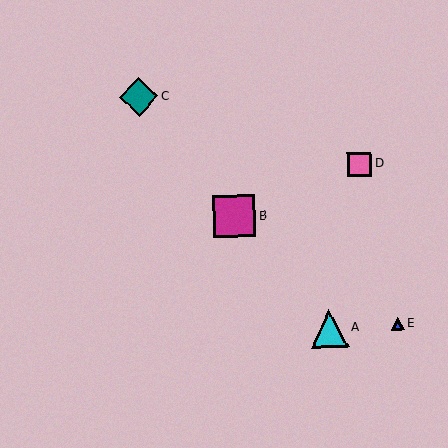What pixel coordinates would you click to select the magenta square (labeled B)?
Click at (235, 216) to select the magenta square B.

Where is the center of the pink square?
The center of the pink square is at (360, 164).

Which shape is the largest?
The magenta square (labeled B) is the largest.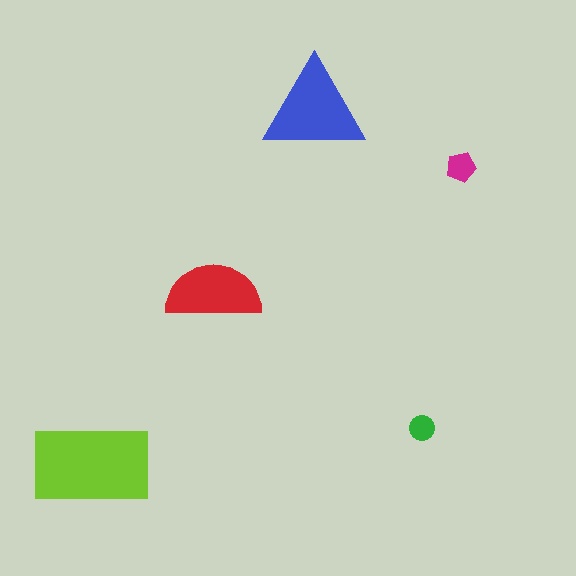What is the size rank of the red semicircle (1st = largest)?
3rd.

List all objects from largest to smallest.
The lime rectangle, the blue triangle, the red semicircle, the magenta pentagon, the green circle.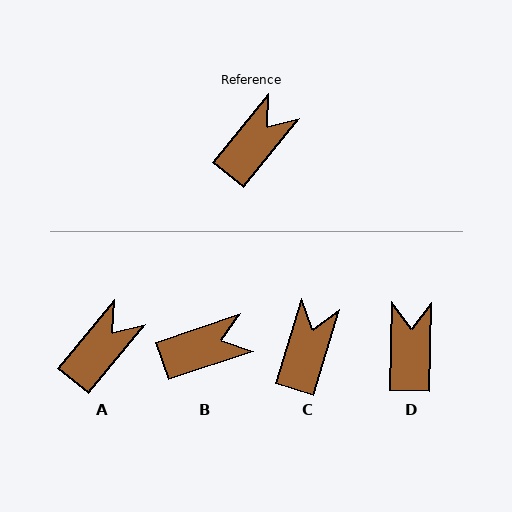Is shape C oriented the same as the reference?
No, it is off by about 22 degrees.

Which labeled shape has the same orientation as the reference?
A.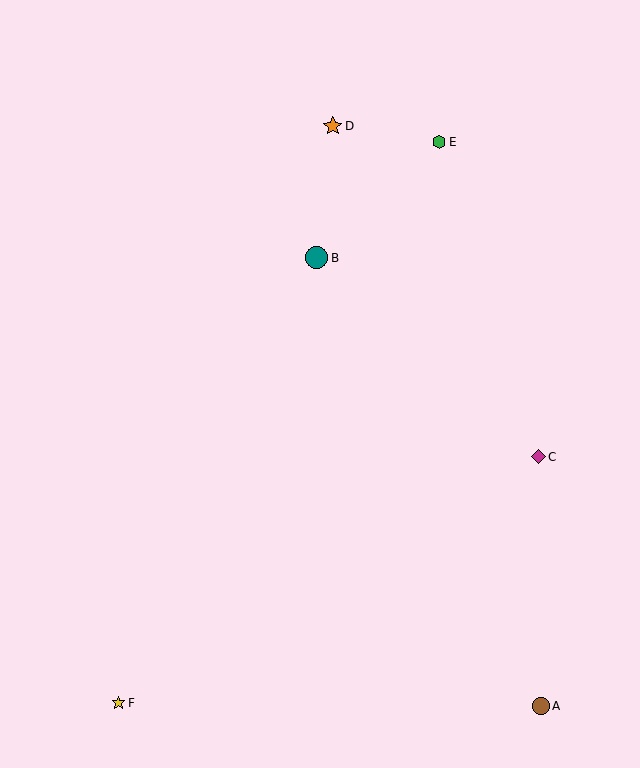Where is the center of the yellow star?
The center of the yellow star is at (118, 703).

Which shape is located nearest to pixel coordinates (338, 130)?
The orange star (labeled D) at (333, 126) is nearest to that location.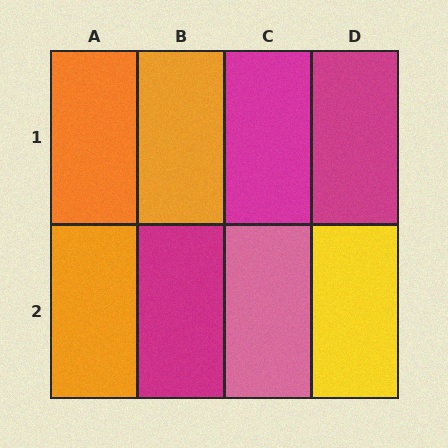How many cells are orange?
3 cells are orange.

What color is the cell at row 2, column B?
Magenta.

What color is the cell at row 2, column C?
Pink.